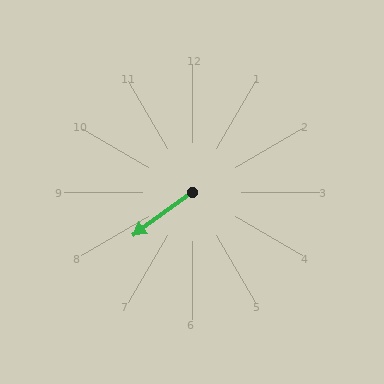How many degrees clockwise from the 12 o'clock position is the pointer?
Approximately 234 degrees.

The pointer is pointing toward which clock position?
Roughly 8 o'clock.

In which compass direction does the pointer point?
Southwest.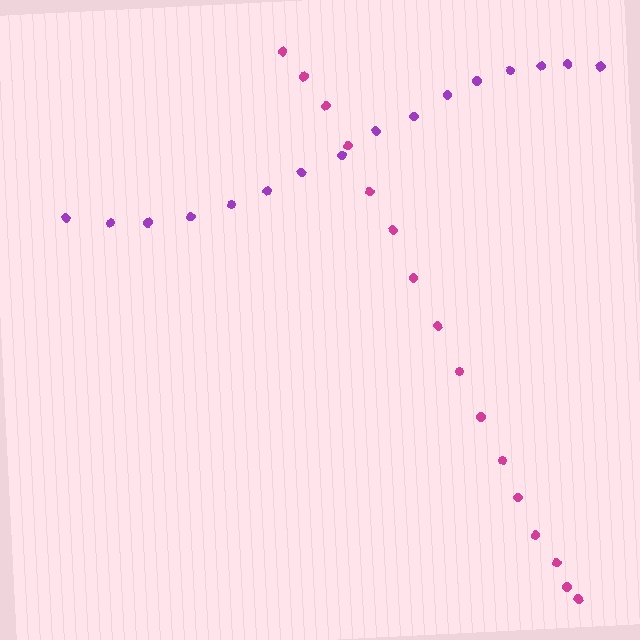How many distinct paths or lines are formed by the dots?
There are 2 distinct paths.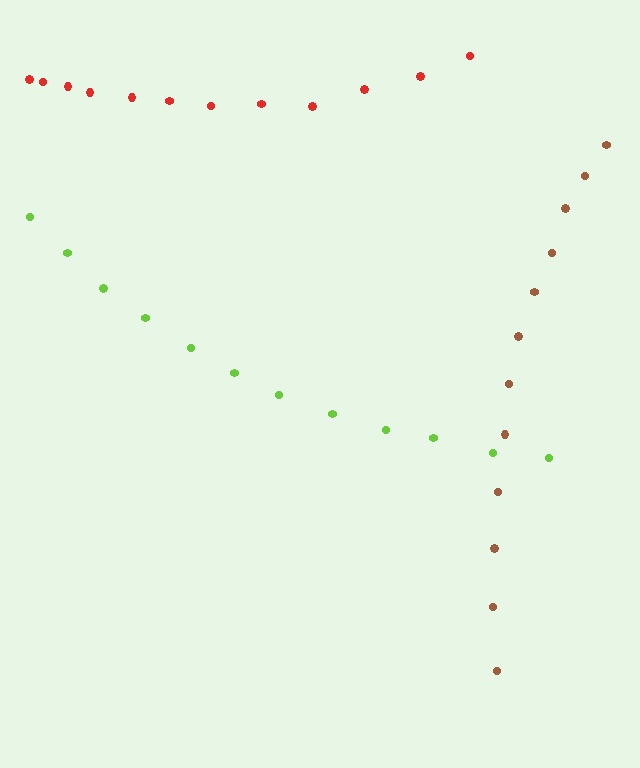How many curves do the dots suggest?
There are 3 distinct paths.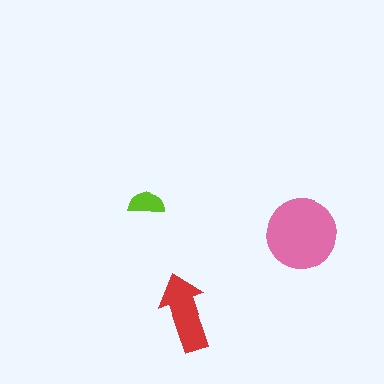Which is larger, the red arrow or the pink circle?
The pink circle.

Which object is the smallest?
The lime semicircle.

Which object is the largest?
The pink circle.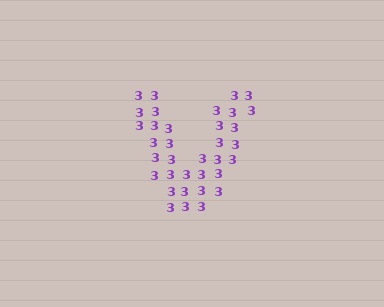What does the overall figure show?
The overall figure shows the letter V.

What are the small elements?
The small elements are digit 3's.